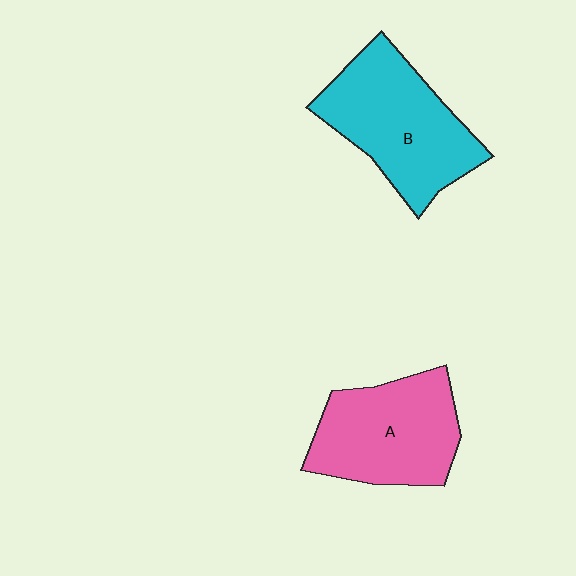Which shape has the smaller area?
Shape A (pink).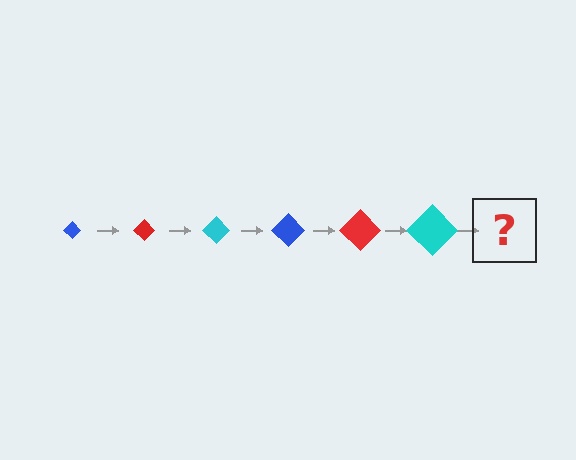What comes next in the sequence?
The next element should be a blue diamond, larger than the previous one.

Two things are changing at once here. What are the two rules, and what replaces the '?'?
The two rules are that the diamond grows larger each step and the color cycles through blue, red, and cyan. The '?' should be a blue diamond, larger than the previous one.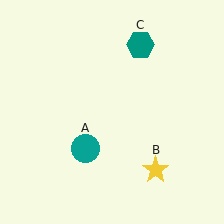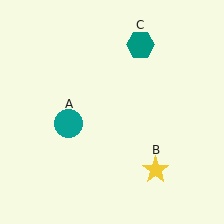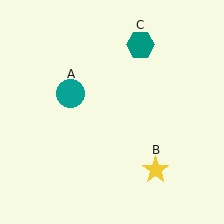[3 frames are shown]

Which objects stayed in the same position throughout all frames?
Yellow star (object B) and teal hexagon (object C) remained stationary.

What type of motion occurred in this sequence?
The teal circle (object A) rotated clockwise around the center of the scene.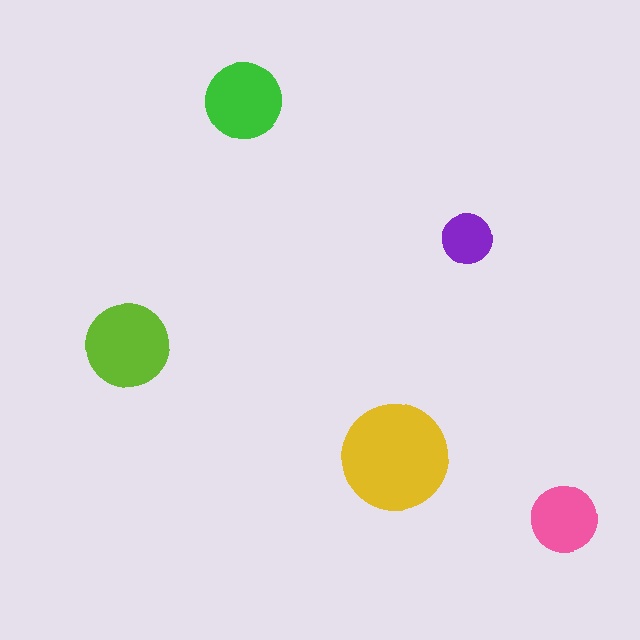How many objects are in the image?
There are 5 objects in the image.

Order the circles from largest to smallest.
the yellow one, the lime one, the green one, the pink one, the purple one.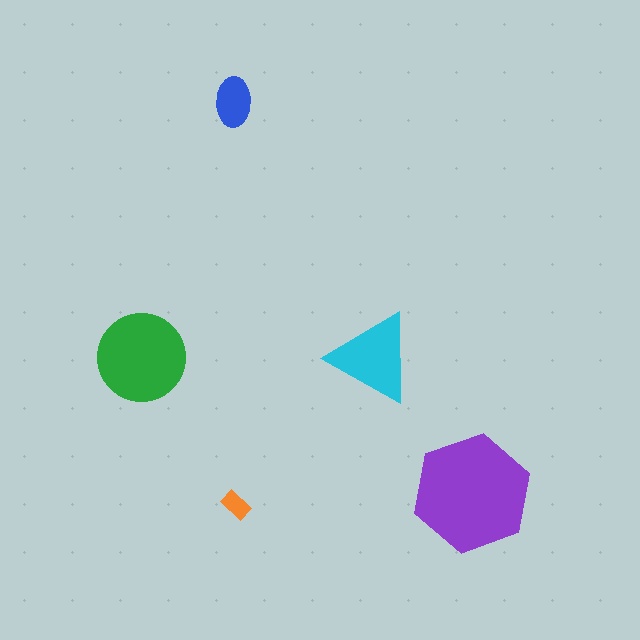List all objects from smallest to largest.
The orange rectangle, the blue ellipse, the cyan triangle, the green circle, the purple hexagon.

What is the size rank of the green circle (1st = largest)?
2nd.